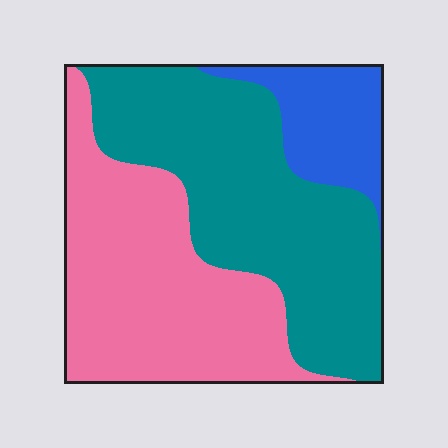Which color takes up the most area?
Teal, at roughly 45%.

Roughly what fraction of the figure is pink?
Pink covers roughly 40% of the figure.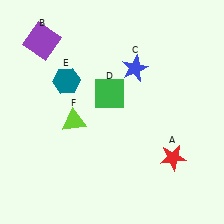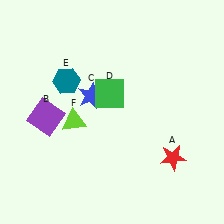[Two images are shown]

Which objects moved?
The objects that moved are: the purple square (B), the blue star (C).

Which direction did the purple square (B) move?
The purple square (B) moved down.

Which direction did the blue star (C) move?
The blue star (C) moved left.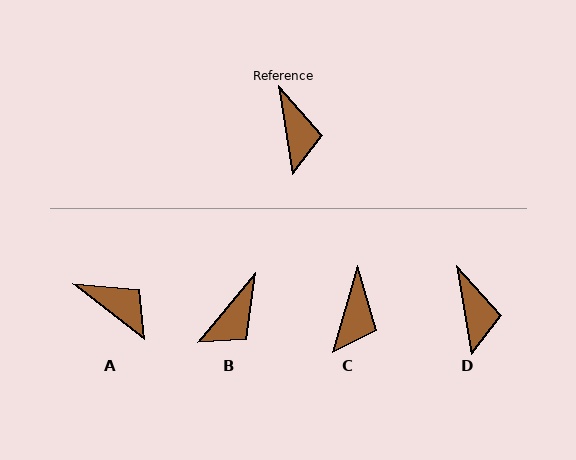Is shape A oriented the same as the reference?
No, it is off by about 44 degrees.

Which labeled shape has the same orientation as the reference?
D.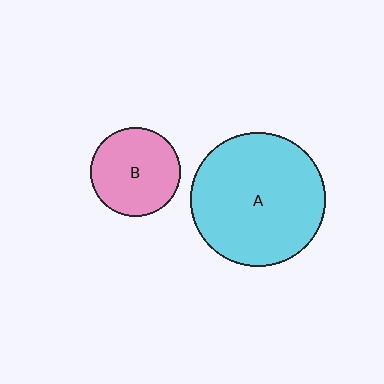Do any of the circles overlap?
No, none of the circles overlap.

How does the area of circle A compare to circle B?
Approximately 2.2 times.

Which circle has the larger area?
Circle A (cyan).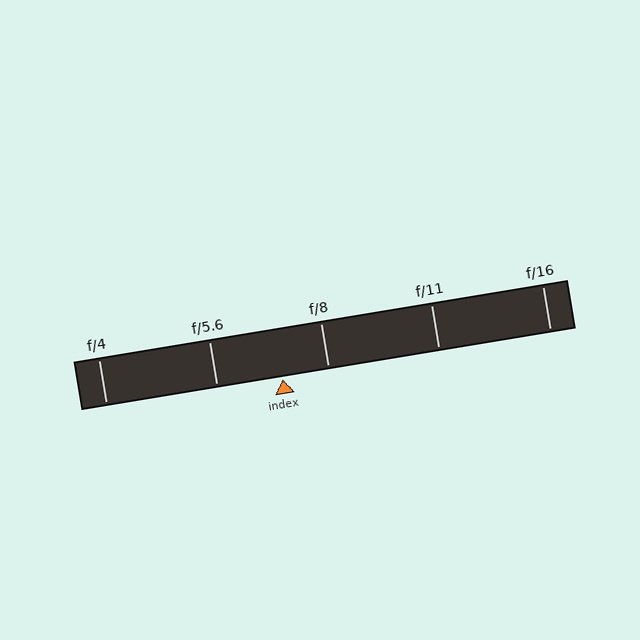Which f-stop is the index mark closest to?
The index mark is closest to f/8.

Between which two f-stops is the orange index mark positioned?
The index mark is between f/5.6 and f/8.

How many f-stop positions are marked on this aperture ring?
There are 5 f-stop positions marked.